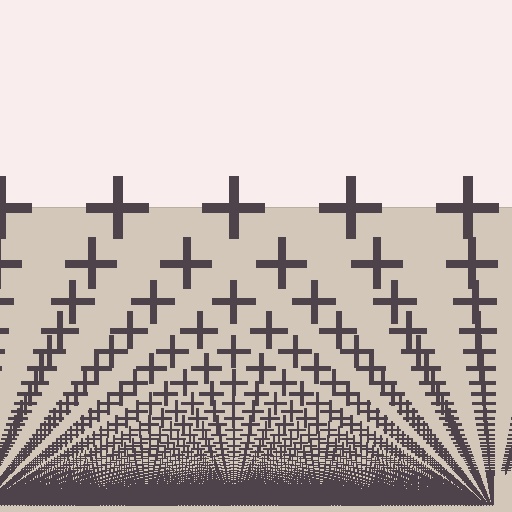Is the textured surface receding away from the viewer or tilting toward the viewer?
The surface appears to tilt toward the viewer. Texture elements get larger and sparser toward the top.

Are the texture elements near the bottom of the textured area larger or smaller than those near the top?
Smaller. The gradient is inverted — elements near the bottom are smaller and denser.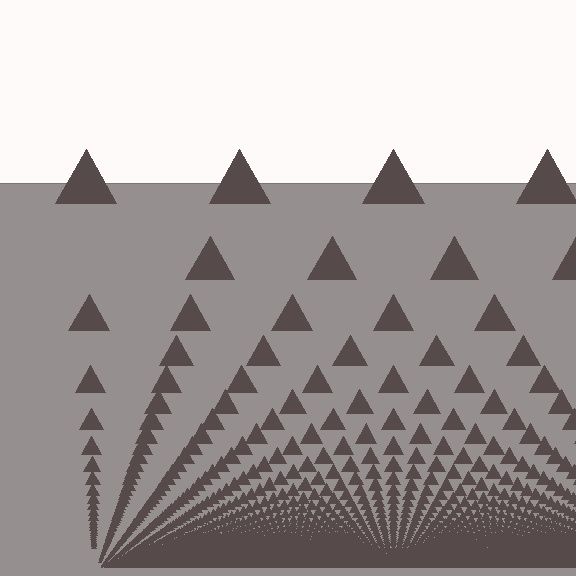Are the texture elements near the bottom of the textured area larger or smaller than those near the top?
Smaller. The gradient is inverted — elements near the bottom are smaller and denser.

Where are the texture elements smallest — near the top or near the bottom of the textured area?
Near the bottom.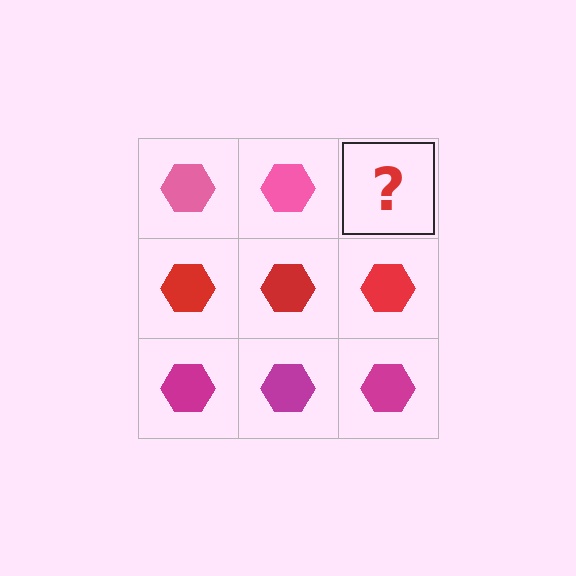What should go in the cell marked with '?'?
The missing cell should contain a pink hexagon.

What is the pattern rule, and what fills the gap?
The rule is that each row has a consistent color. The gap should be filled with a pink hexagon.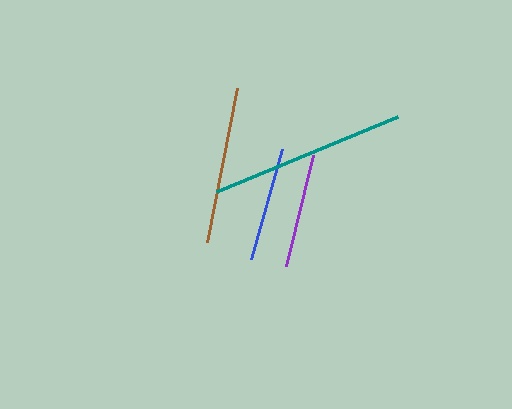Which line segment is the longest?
The teal line is the longest at approximately 196 pixels.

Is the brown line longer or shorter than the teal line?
The teal line is longer than the brown line.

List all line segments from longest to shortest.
From longest to shortest: teal, brown, purple, blue.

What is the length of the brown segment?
The brown segment is approximately 157 pixels long.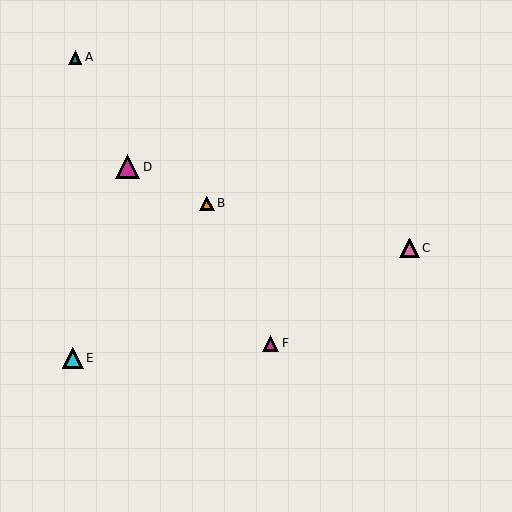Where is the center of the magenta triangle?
The center of the magenta triangle is at (128, 167).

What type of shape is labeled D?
Shape D is a magenta triangle.